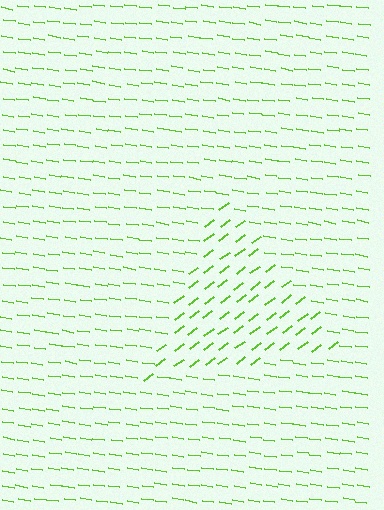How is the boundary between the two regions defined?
The boundary is defined purely by a change in line orientation (approximately 45 degrees difference). All lines are the same color and thickness.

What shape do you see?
I see a triangle.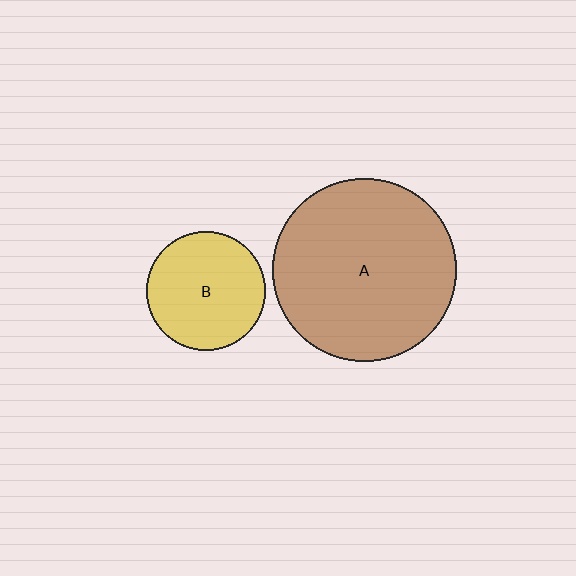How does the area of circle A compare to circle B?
Approximately 2.4 times.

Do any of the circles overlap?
No, none of the circles overlap.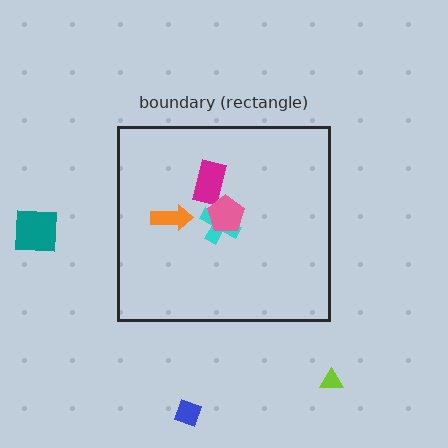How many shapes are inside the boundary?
4 inside, 3 outside.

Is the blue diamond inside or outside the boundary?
Outside.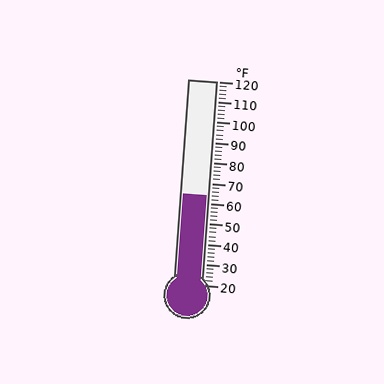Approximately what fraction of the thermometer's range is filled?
The thermometer is filled to approximately 45% of its range.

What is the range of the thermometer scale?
The thermometer scale ranges from 20°F to 120°F.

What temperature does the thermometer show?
The thermometer shows approximately 64°F.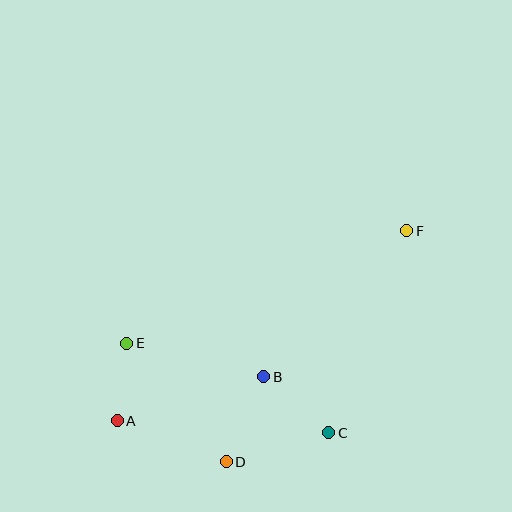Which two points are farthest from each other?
Points A and F are farthest from each other.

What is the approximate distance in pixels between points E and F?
The distance between E and F is approximately 302 pixels.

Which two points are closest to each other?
Points A and E are closest to each other.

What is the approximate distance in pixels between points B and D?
The distance between B and D is approximately 93 pixels.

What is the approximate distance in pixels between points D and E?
The distance between D and E is approximately 155 pixels.